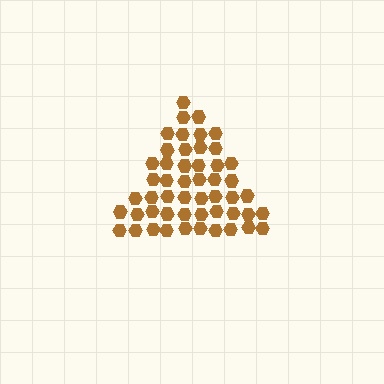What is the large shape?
The large shape is a triangle.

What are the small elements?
The small elements are hexagons.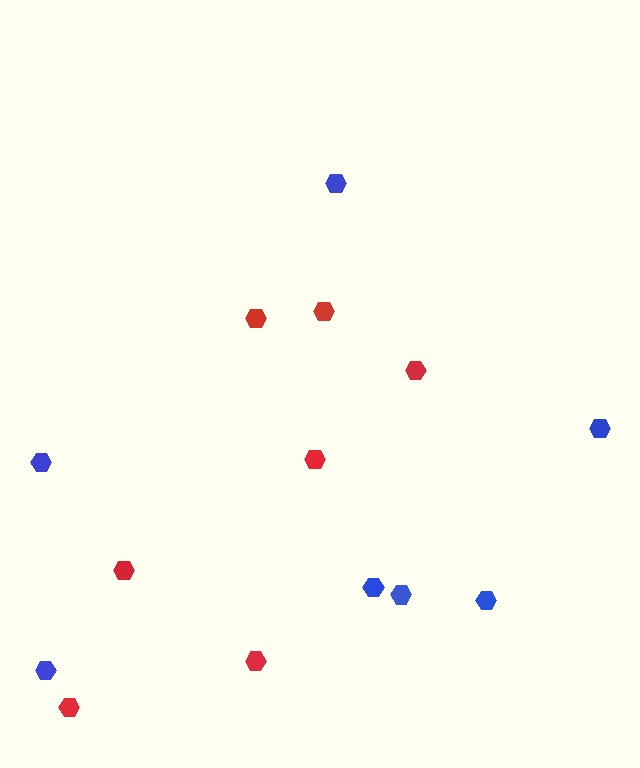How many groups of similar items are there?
There are 2 groups: one group of red hexagons (7) and one group of blue hexagons (7).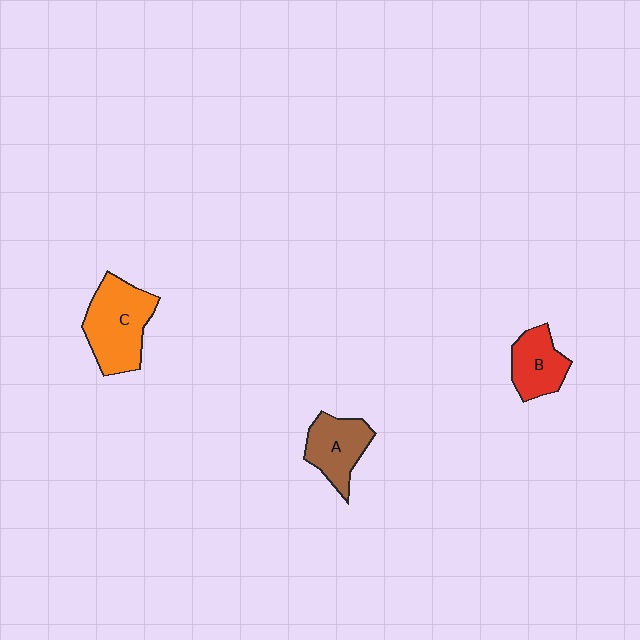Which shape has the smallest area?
Shape B (red).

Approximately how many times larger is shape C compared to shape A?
Approximately 1.4 times.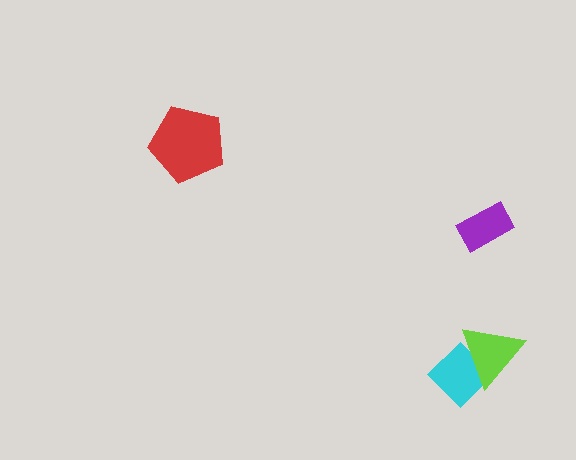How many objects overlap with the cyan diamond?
1 object overlaps with the cyan diamond.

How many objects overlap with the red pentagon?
0 objects overlap with the red pentagon.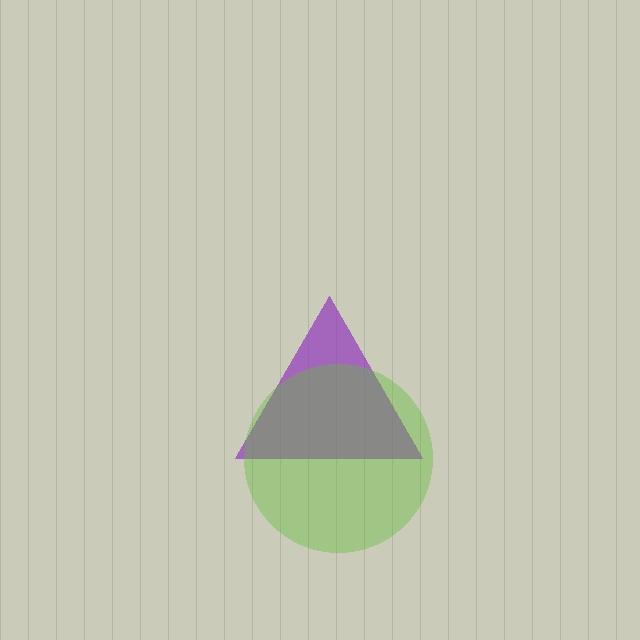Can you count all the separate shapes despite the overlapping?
Yes, there are 2 separate shapes.